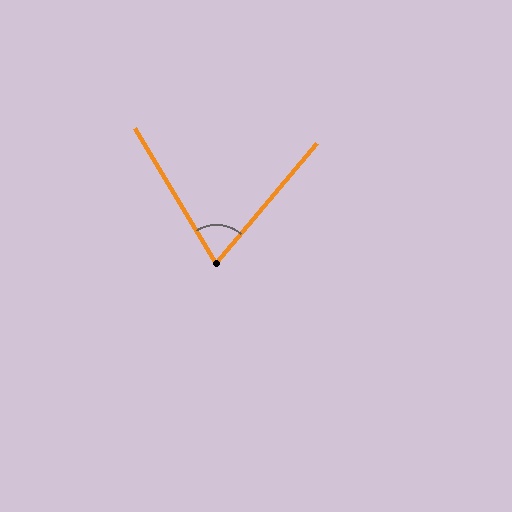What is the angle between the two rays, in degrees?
Approximately 71 degrees.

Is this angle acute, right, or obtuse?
It is acute.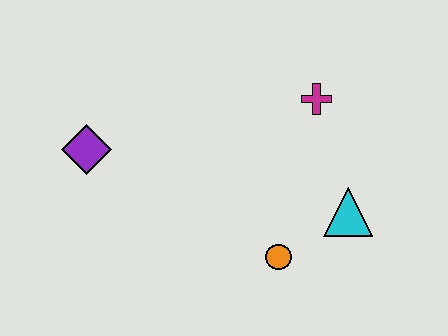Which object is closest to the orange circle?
The cyan triangle is closest to the orange circle.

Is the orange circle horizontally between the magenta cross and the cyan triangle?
No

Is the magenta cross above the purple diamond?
Yes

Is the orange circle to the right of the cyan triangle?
No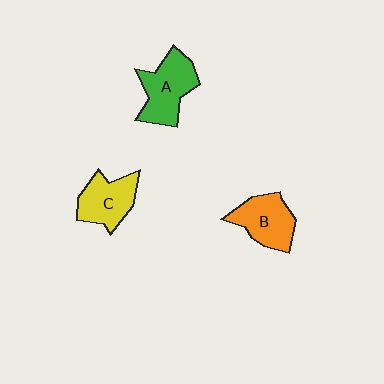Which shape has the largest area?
Shape A (green).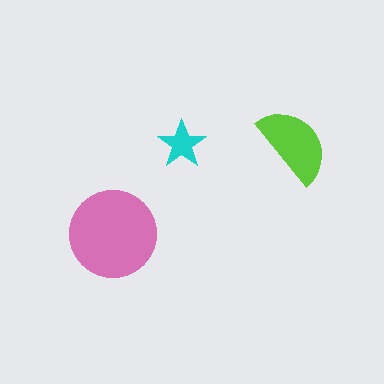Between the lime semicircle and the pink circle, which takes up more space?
The pink circle.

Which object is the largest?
The pink circle.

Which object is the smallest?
The cyan star.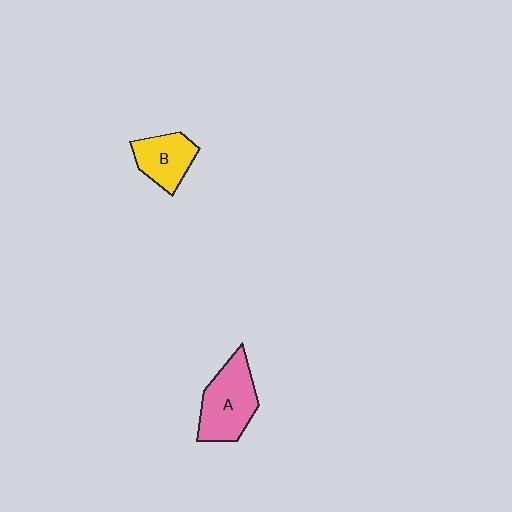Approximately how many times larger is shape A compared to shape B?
Approximately 1.5 times.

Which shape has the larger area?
Shape A (pink).